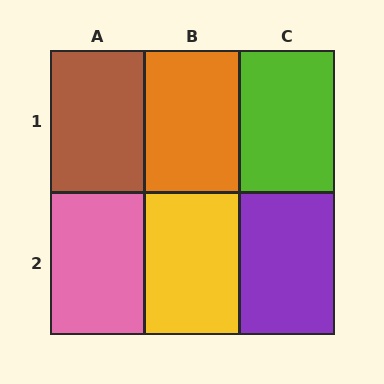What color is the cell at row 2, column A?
Pink.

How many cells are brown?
1 cell is brown.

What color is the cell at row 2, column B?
Yellow.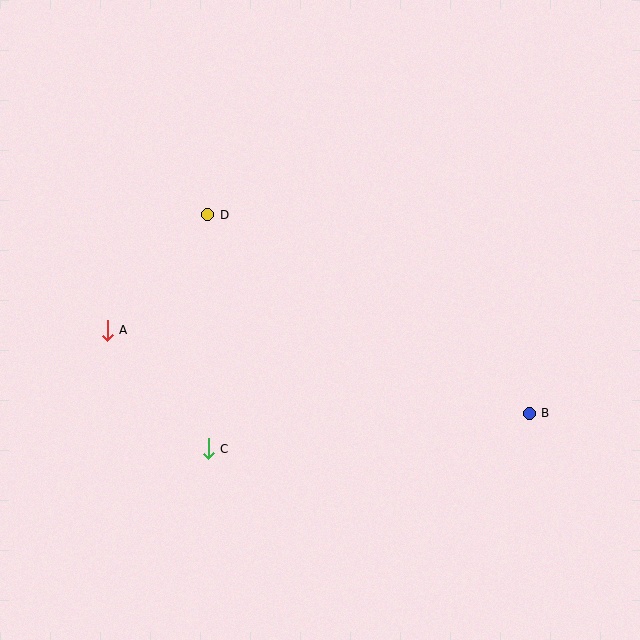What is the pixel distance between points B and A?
The distance between B and A is 430 pixels.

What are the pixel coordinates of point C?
Point C is at (208, 449).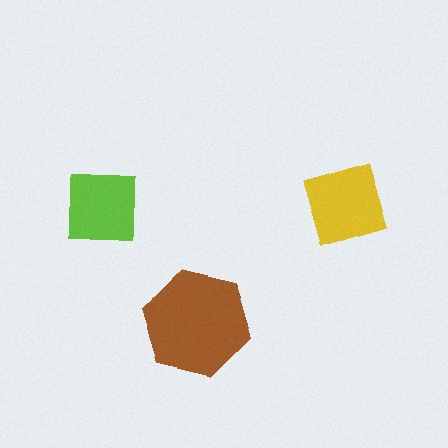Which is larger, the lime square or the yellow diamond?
The yellow diamond.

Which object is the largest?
The brown hexagon.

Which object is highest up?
The yellow diamond is topmost.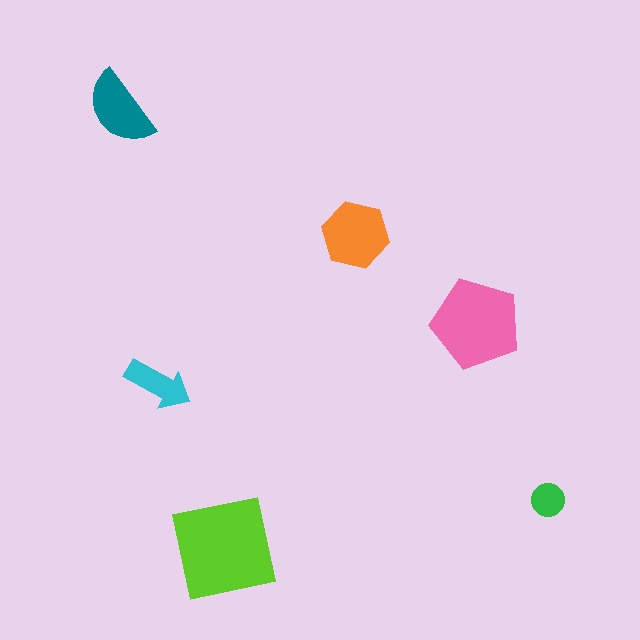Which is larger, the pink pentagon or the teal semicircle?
The pink pentagon.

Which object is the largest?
The lime square.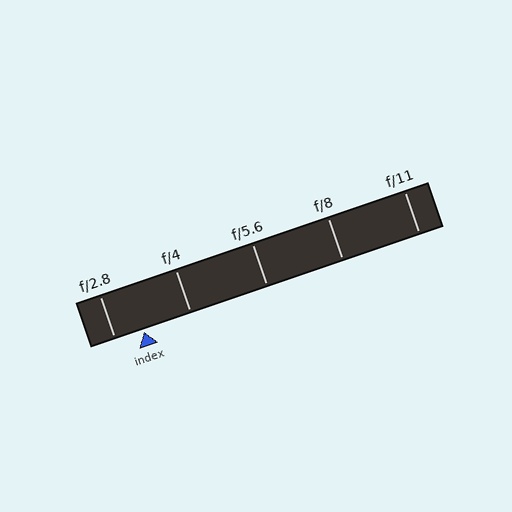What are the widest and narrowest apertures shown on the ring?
The widest aperture shown is f/2.8 and the narrowest is f/11.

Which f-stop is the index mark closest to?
The index mark is closest to f/2.8.